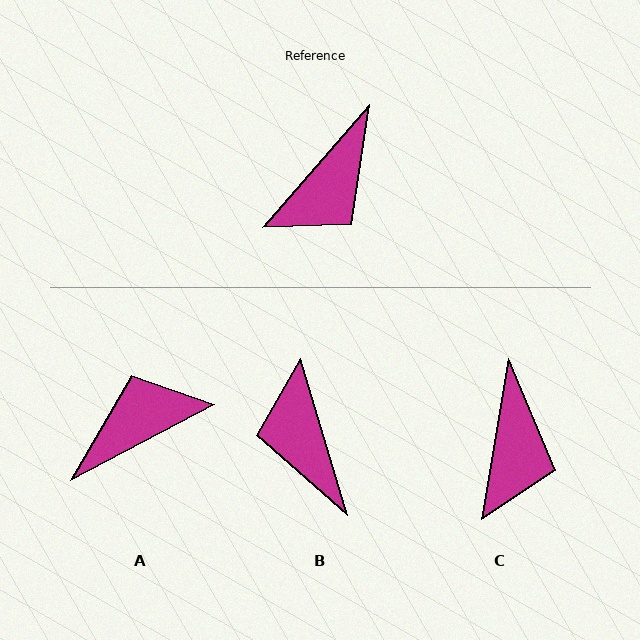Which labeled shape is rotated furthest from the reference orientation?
A, about 159 degrees away.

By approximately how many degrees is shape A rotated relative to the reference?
Approximately 159 degrees counter-clockwise.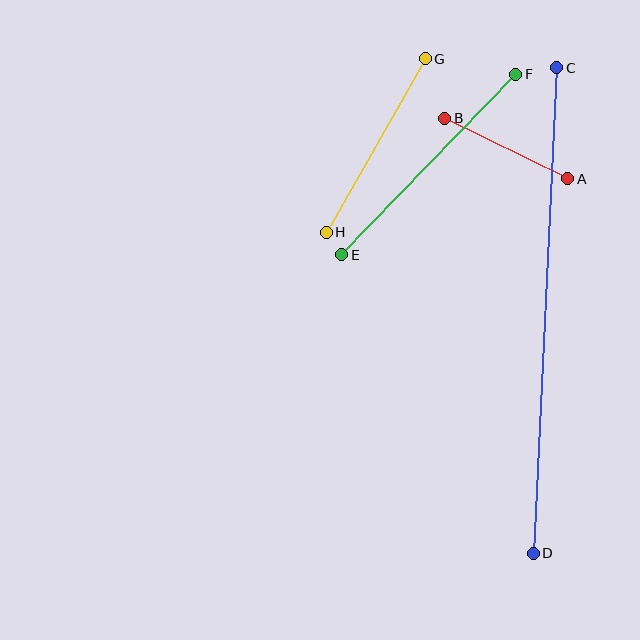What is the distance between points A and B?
The distance is approximately 137 pixels.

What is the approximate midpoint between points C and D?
The midpoint is at approximately (545, 310) pixels.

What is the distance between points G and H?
The distance is approximately 200 pixels.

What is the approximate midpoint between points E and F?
The midpoint is at approximately (429, 164) pixels.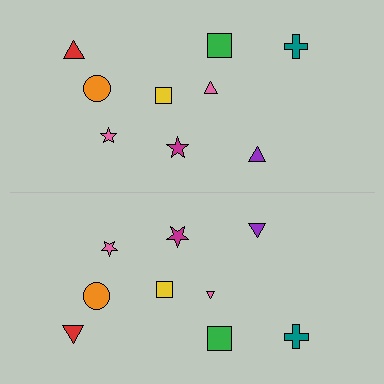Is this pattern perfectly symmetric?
No, the pattern is not perfectly symmetric. The pink triangle on the bottom side has a different size than its mirror counterpart.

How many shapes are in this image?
There are 18 shapes in this image.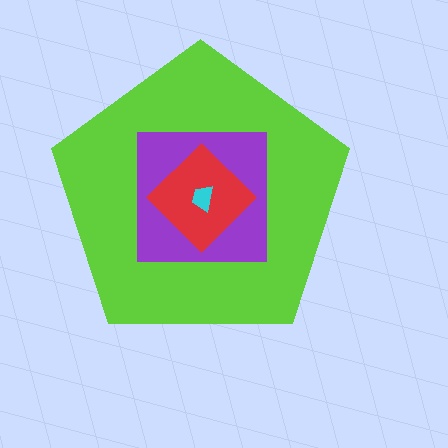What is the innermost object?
The cyan trapezoid.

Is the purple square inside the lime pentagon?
Yes.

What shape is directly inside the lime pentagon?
The purple square.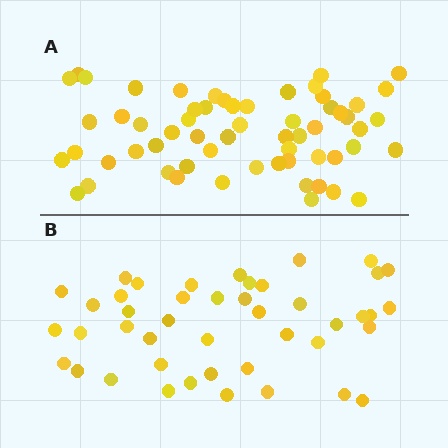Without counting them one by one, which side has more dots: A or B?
Region A (the top region) has more dots.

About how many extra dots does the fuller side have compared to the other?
Region A has approximately 15 more dots than region B.